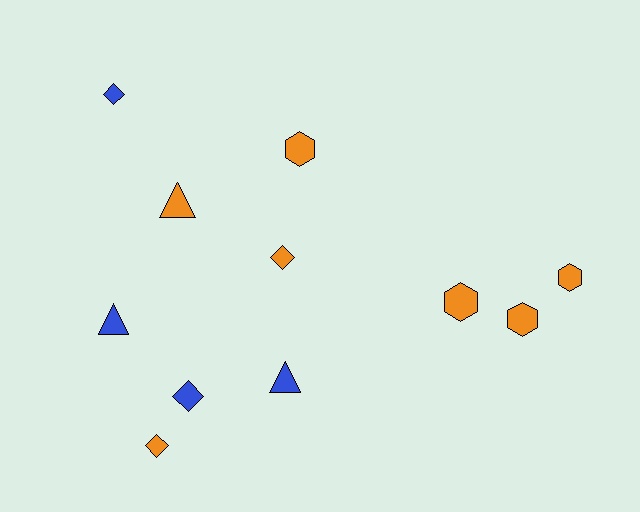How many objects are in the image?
There are 11 objects.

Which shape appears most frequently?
Hexagon, with 4 objects.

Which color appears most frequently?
Orange, with 7 objects.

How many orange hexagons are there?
There are 4 orange hexagons.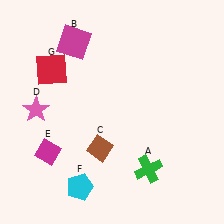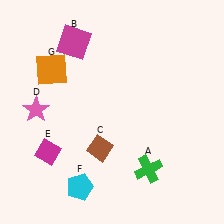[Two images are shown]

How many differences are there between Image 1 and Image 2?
There is 1 difference between the two images.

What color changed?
The square (G) changed from red in Image 1 to orange in Image 2.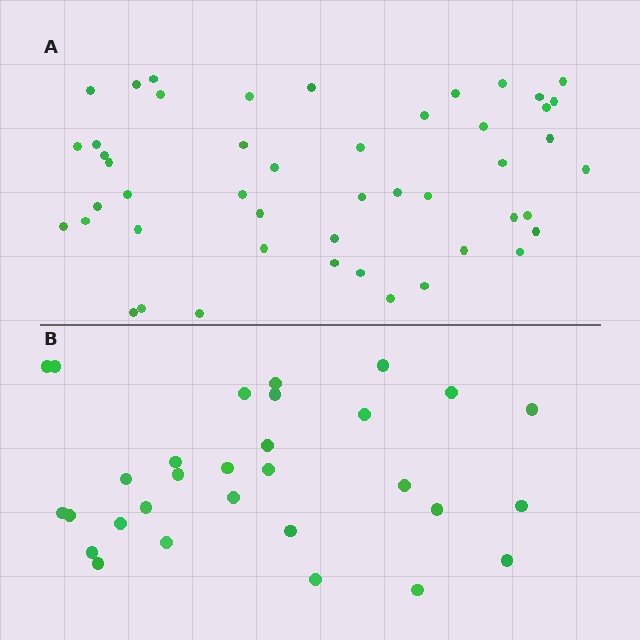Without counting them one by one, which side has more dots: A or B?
Region A (the top region) has more dots.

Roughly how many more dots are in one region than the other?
Region A has approximately 20 more dots than region B.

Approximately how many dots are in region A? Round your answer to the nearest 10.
About 50 dots. (The exact count is 48, which rounds to 50.)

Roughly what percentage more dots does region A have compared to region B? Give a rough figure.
About 60% more.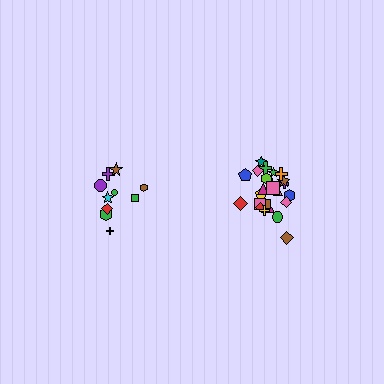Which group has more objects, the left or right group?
The right group.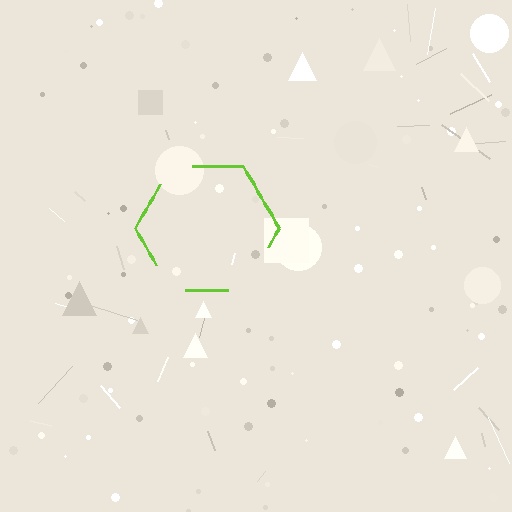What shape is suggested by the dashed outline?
The dashed outline suggests a hexagon.